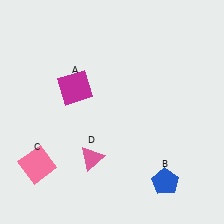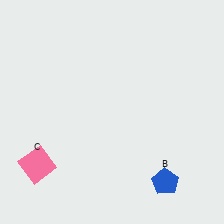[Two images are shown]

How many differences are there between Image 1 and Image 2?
There are 2 differences between the two images.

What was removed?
The pink triangle (D), the magenta square (A) were removed in Image 2.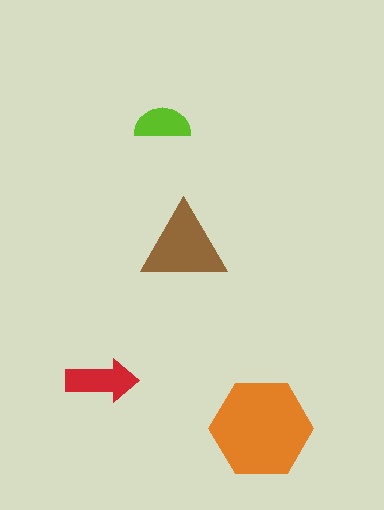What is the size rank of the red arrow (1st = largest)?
3rd.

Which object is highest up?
The lime semicircle is topmost.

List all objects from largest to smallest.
The orange hexagon, the brown triangle, the red arrow, the lime semicircle.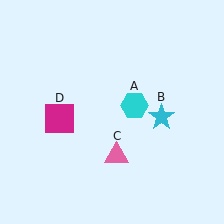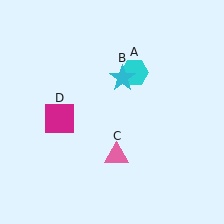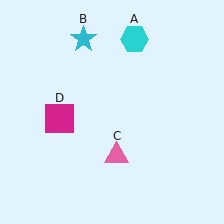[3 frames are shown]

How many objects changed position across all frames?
2 objects changed position: cyan hexagon (object A), cyan star (object B).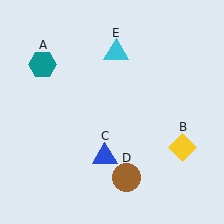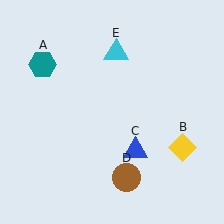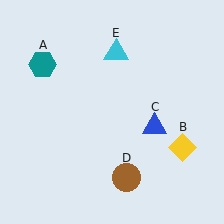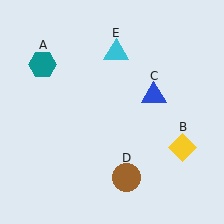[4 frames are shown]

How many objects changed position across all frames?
1 object changed position: blue triangle (object C).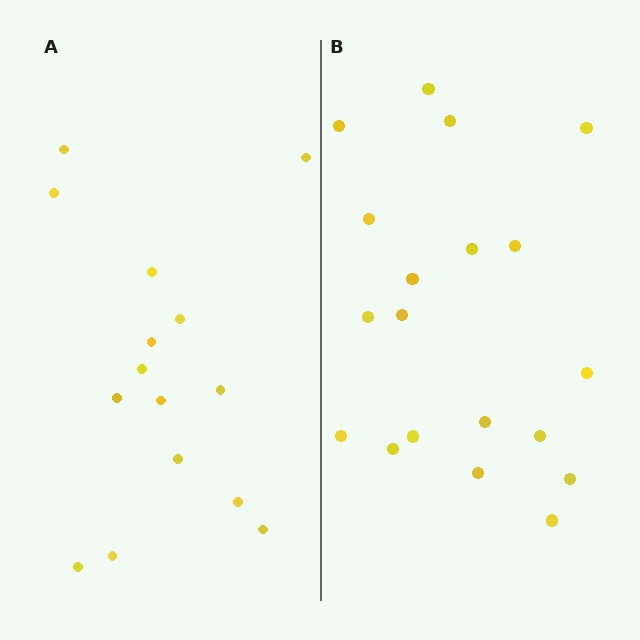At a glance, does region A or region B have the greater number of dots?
Region B (the right region) has more dots.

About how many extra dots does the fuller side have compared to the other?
Region B has about 4 more dots than region A.